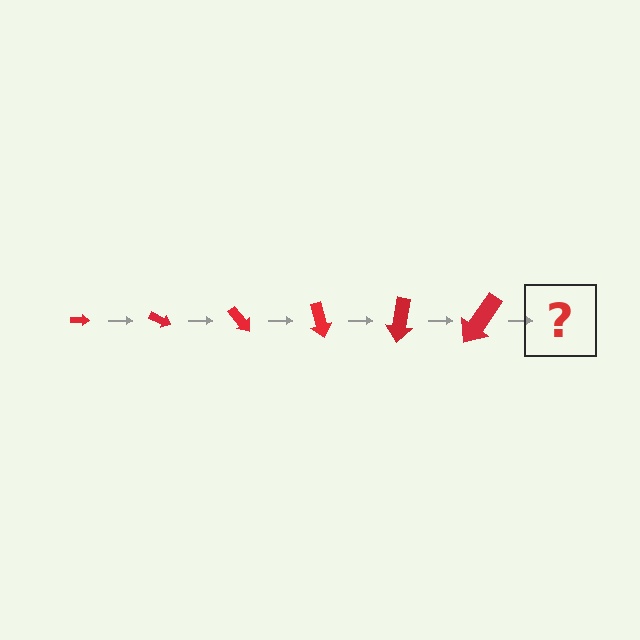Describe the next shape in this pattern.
It should be an arrow, larger than the previous one and rotated 150 degrees from the start.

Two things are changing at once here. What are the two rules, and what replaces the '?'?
The two rules are that the arrow grows larger each step and it rotates 25 degrees each step. The '?' should be an arrow, larger than the previous one and rotated 150 degrees from the start.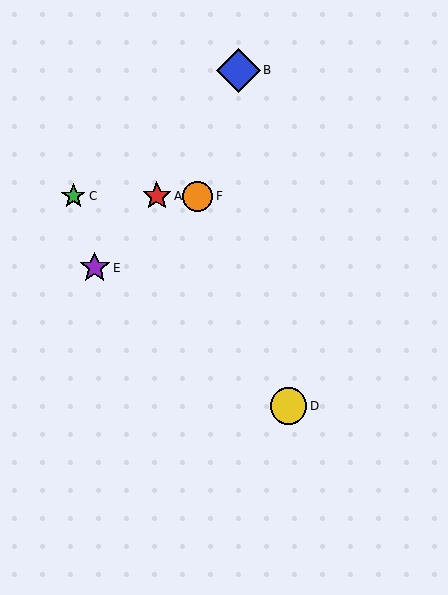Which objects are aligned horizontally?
Objects A, C, F are aligned horizontally.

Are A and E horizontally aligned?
No, A is at y≈196 and E is at y≈268.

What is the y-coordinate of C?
Object C is at y≈196.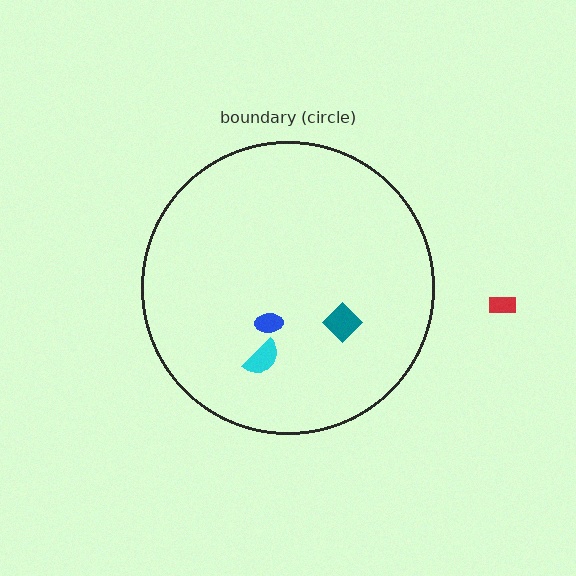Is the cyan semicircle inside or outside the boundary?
Inside.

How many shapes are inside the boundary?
3 inside, 1 outside.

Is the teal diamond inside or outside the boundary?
Inside.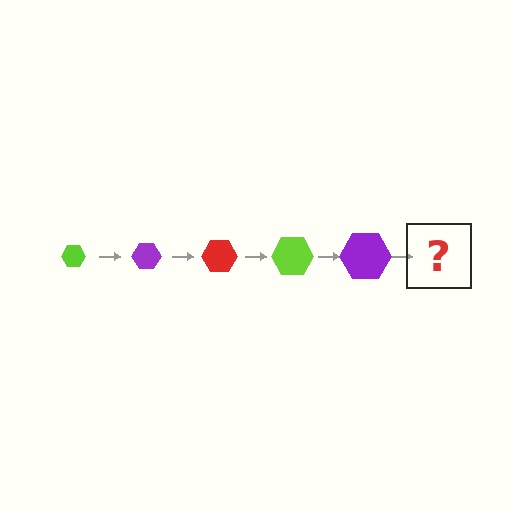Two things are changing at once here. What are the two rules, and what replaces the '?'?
The two rules are that the hexagon grows larger each step and the color cycles through lime, purple, and red. The '?' should be a red hexagon, larger than the previous one.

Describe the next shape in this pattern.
It should be a red hexagon, larger than the previous one.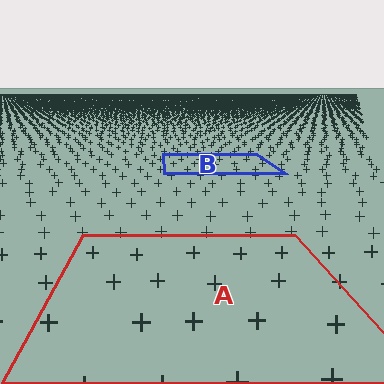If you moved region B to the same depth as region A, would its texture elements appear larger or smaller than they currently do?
They would appear larger. At a closer depth, the same texture elements are projected at a bigger on-screen size.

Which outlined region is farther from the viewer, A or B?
Region B is farther from the viewer — the texture elements inside it appear smaller and more densely packed.